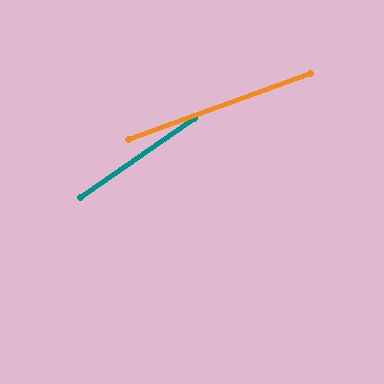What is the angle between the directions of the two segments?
Approximately 15 degrees.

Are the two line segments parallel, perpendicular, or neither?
Neither parallel nor perpendicular — they differ by about 15°.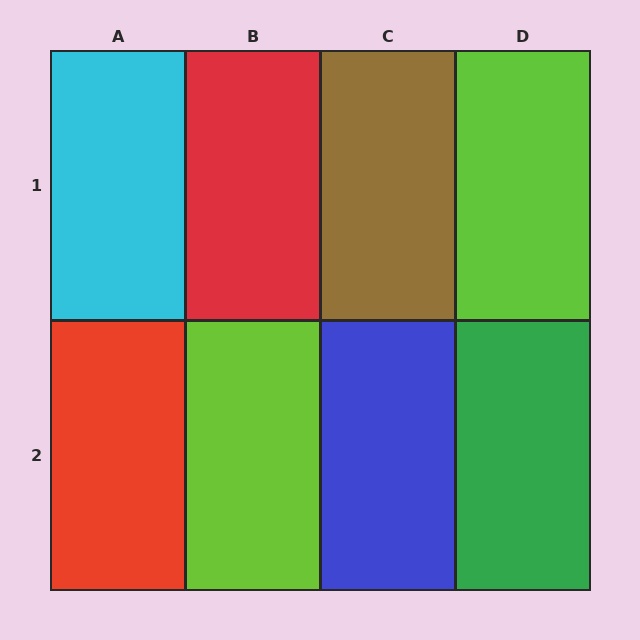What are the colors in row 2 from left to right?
Red, lime, blue, green.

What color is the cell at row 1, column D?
Lime.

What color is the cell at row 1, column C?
Brown.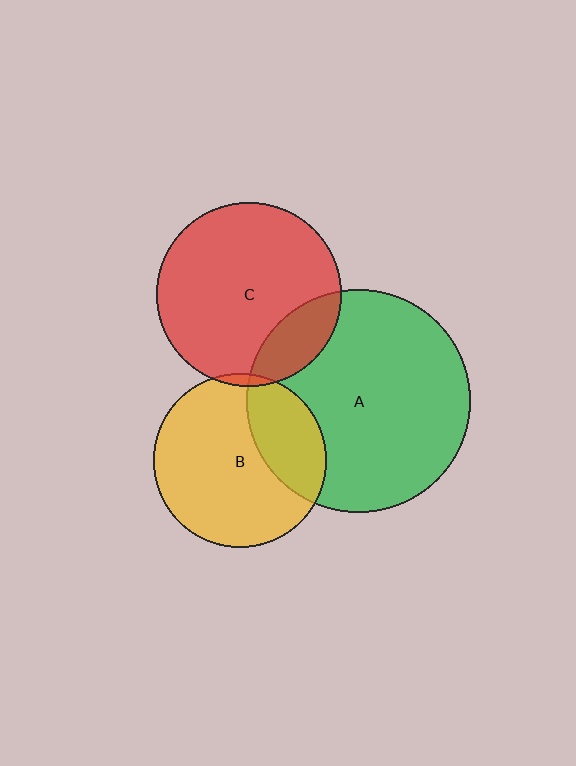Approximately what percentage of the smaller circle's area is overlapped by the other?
Approximately 30%.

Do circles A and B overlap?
Yes.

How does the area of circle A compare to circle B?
Approximately 1.7 times.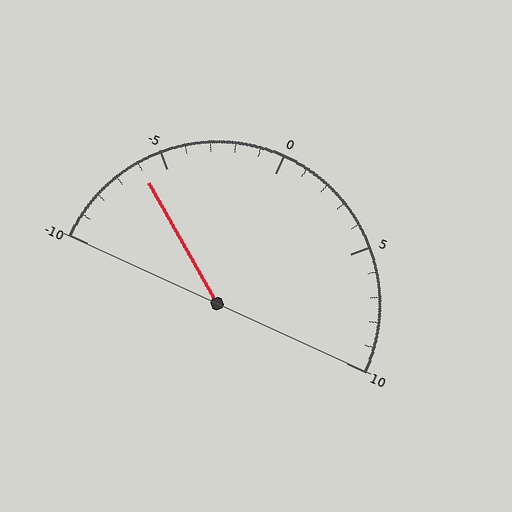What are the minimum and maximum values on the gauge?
The gauge ranges from -10 to 10.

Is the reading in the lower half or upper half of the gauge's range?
The reading is in the lower half of the range (-10 to 10).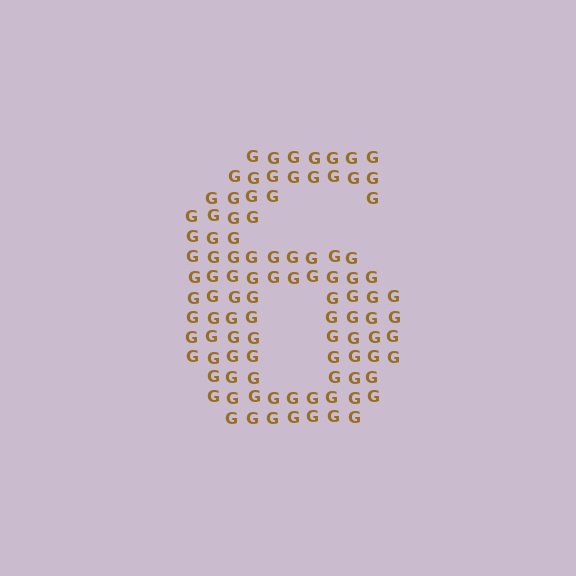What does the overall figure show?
The overall figure shows the digit 6.